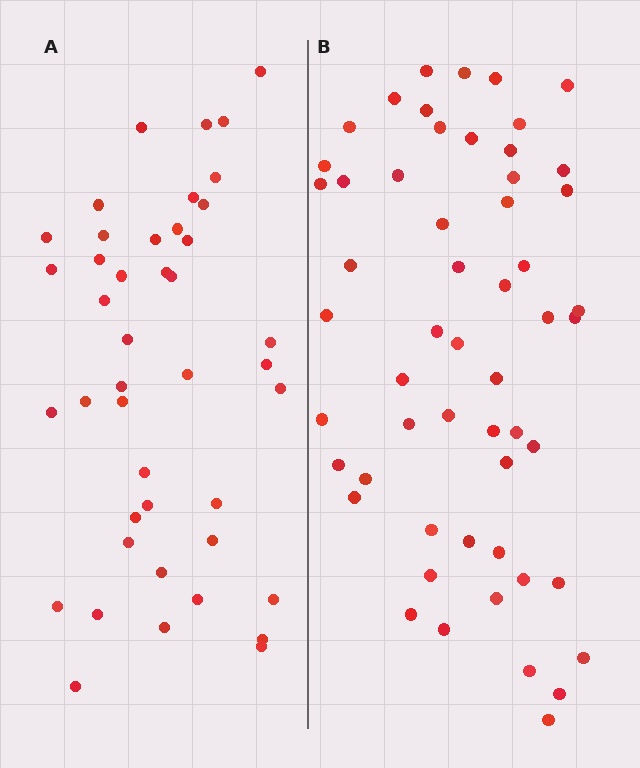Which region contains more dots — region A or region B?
Region B (the right region) has more dots.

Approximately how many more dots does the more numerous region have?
Region B has roughly 12 or so more dots than region A.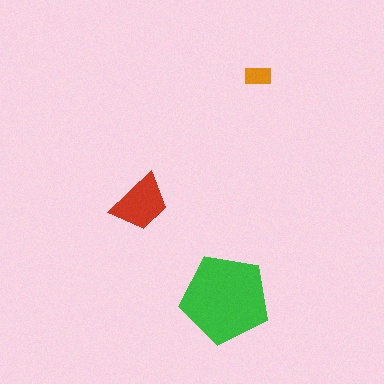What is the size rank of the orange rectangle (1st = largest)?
3rd.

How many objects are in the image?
There are 3 objects in the image.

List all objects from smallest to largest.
The orange rectangle, the red trapezoid, the green pentagon.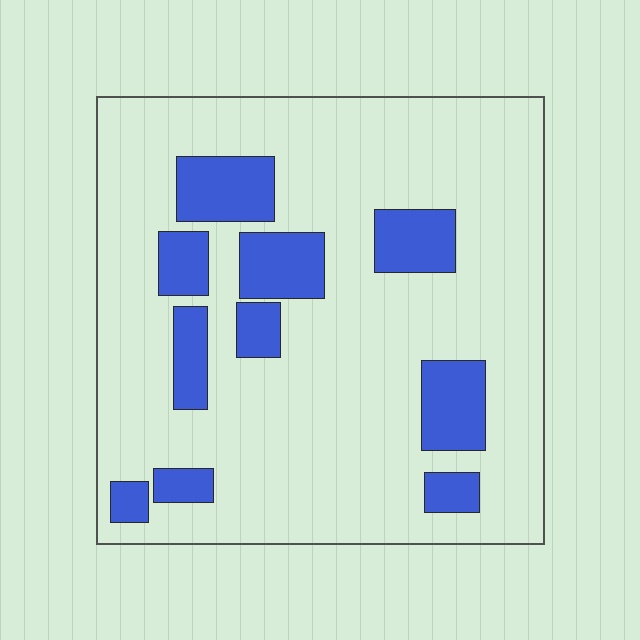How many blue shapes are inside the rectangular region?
10.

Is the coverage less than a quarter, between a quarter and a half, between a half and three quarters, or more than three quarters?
Less than a quarter.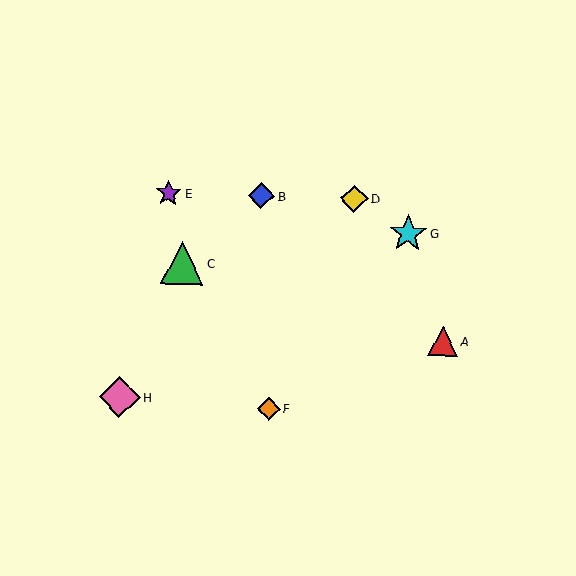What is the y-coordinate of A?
Object A is at y≈341.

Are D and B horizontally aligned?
Yes, both are at y≈198.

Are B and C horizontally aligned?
No, B is at y≈196 and C is at y≈263.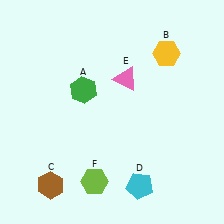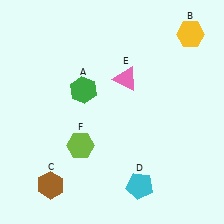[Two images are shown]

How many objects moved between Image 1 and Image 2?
2 objects moved between the two images.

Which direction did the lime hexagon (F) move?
The lime hexagon (F) moved up.